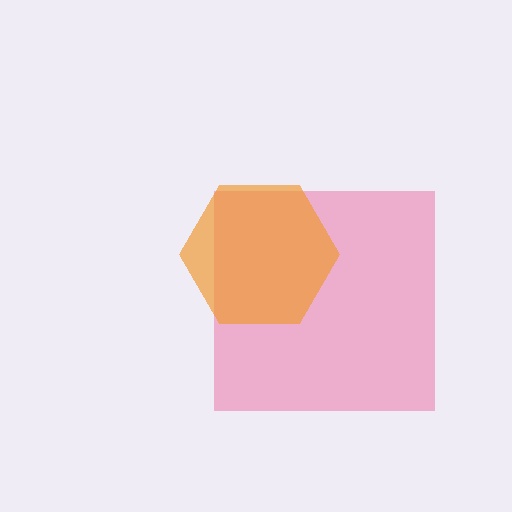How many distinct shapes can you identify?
There are 2 distinct shapes: a pink square, an orange hexagon.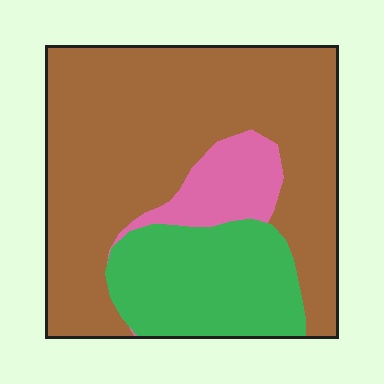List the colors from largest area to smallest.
From largest to smallest: brown, green, pink.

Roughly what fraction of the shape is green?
Green covers roughly 25% of the shape.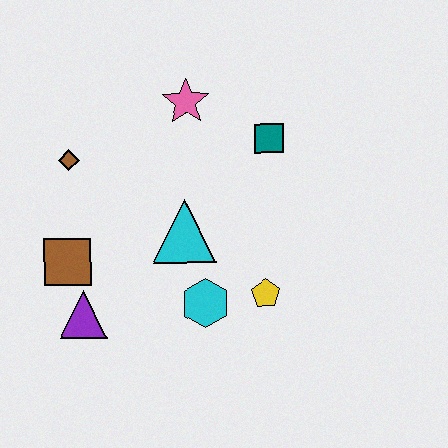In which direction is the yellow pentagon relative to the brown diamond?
The yellow pentagon is to the right of the brown diamond.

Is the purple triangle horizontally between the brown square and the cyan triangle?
Yes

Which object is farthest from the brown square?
The teal square is farthest from the brown square.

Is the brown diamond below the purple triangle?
No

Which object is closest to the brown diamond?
The brown square is closest to the brown diamond.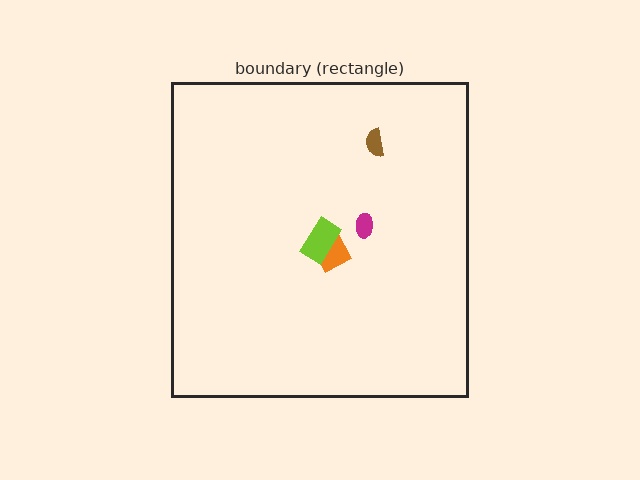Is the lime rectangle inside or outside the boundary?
Inside.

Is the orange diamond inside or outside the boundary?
Inside.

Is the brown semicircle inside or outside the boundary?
Inside.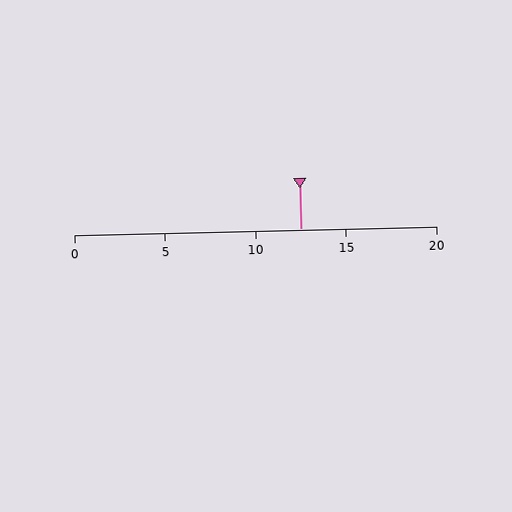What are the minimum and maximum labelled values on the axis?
The axis runs from 0 to 20.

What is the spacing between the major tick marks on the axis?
The major ticks are spaced 5 apart.